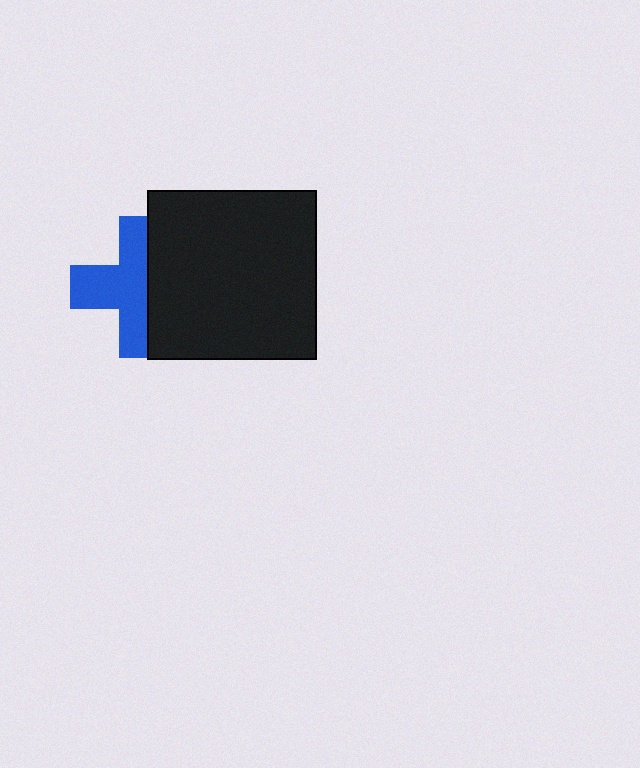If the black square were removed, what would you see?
You would see the complete blue cross.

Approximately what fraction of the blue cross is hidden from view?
Roughly 40% of the blue cross is hidden behind the black square.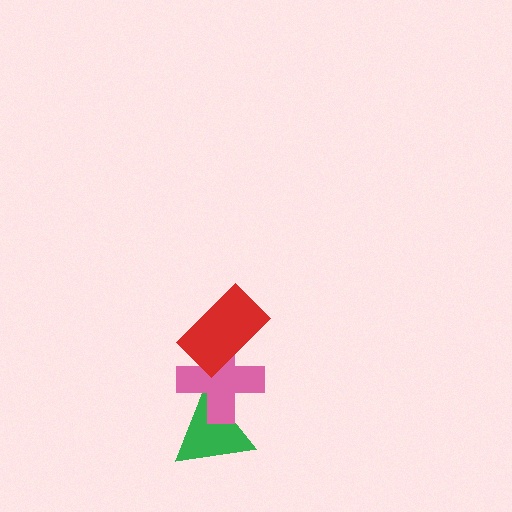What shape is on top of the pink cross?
The red rectangle is on top of the pink cross.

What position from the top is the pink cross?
The pink cross is 2nd from the top.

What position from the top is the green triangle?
The green triangle is 3rd from the top.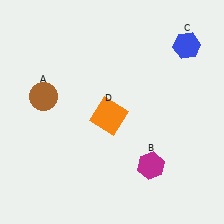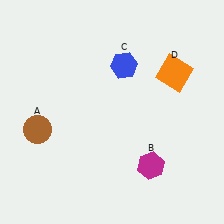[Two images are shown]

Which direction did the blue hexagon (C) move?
The blue hexagon (C) moved left.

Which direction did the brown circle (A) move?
The brown circle (A) moved down.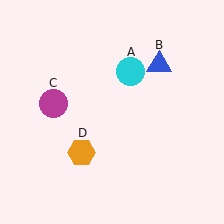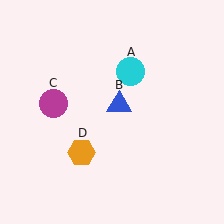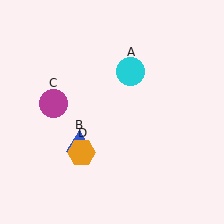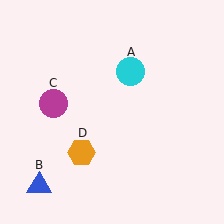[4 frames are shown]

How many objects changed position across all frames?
1 object changed position: blue triangle (object B).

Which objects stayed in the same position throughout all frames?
Cyan circle (object A) and magenta circle (object C) and orange hexagon (object D) remained stationary.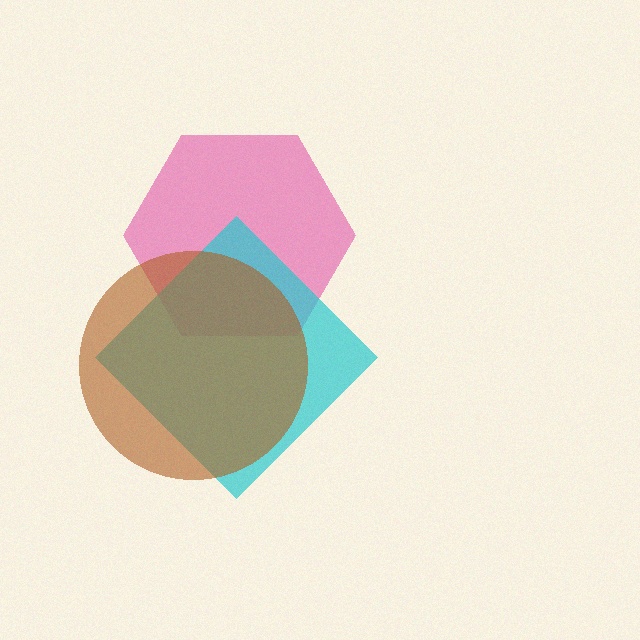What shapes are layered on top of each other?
The layered shapes are: a pink hexagon, a cyan diamond, a brown circle.